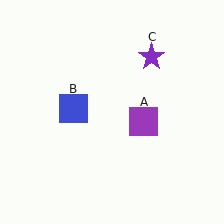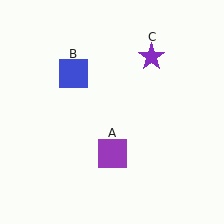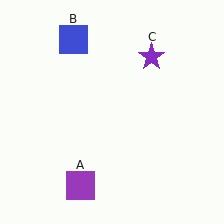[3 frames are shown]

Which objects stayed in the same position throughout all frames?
Purple star (object C) remained stationary.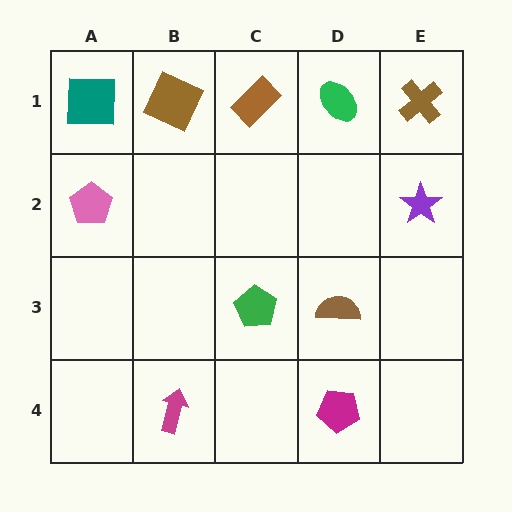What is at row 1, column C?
A brown rectangle.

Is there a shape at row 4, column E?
No, that cell is empty.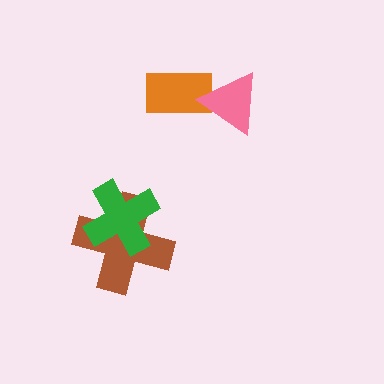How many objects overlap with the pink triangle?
1 object overlaps with the pink triangle.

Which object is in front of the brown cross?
The green cross is in front of the brown cross.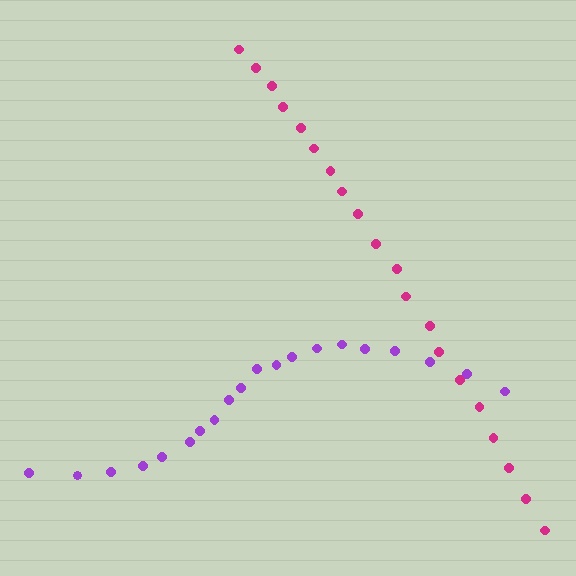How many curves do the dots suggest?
There are 2 distinct paths.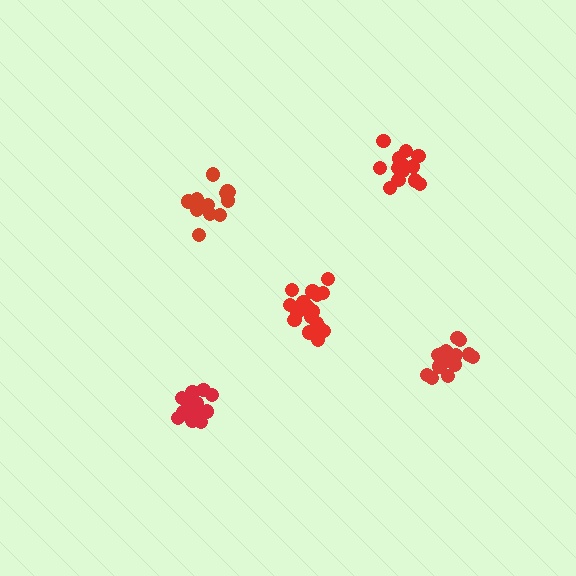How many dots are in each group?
Group 1: 12 dots, Group 2: 13 dots, Group 3: 17 dots, Group 4: 17 dots, Group 5: 17 dots (76 total).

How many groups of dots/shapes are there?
There are 5 groups.